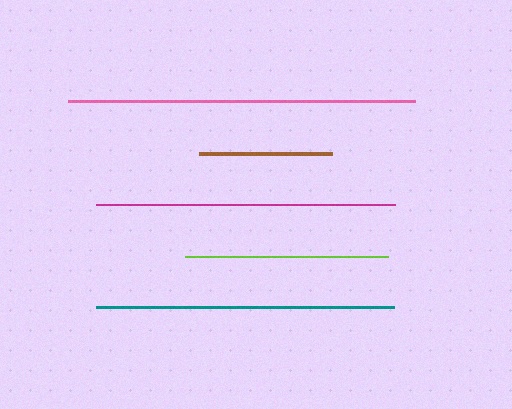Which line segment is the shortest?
The brown line is the shortest at approximately 133 pixels.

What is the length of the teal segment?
The teal segment is approximately 297 pixels long.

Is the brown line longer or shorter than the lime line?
The lime line is longer than the brown line.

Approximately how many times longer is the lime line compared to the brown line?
The lime line is approximately 1.5 times the length of the brown line.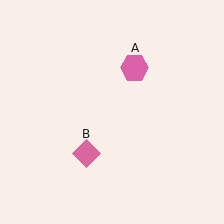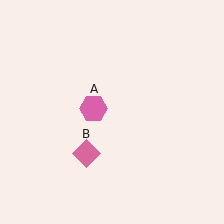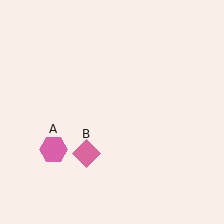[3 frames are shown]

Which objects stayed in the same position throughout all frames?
Pink diamond (object B) remained stationary.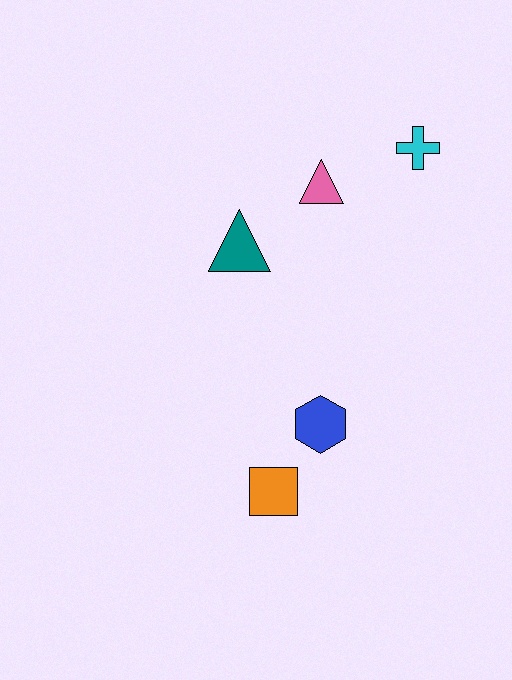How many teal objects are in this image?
There is 1 teal object.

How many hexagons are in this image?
There is 1 hexagon.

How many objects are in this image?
There are 5 objects.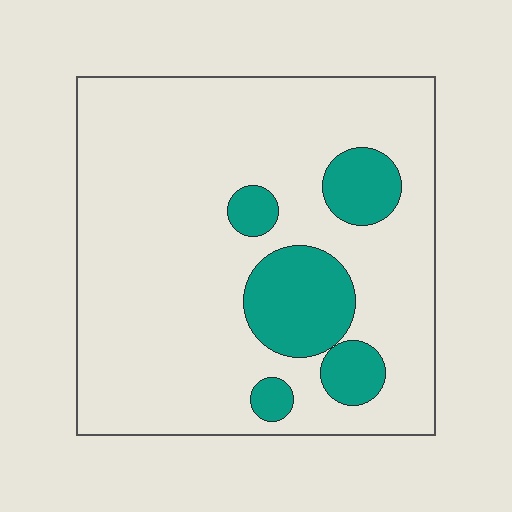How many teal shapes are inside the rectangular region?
5.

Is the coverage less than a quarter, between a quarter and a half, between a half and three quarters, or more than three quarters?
Less than a quarter.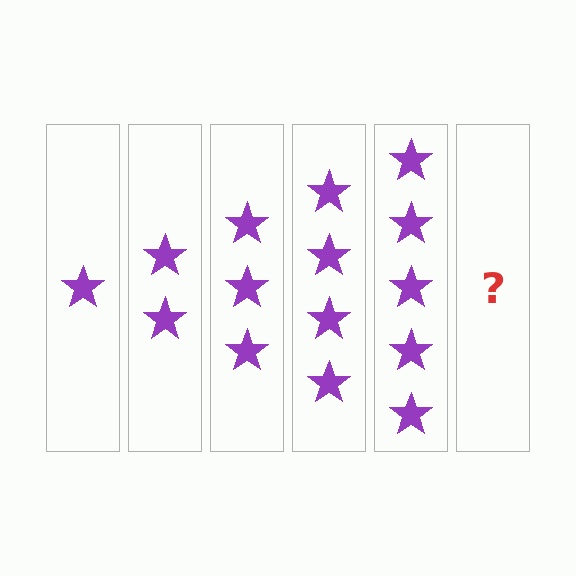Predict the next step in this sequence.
The next step is 6 stars.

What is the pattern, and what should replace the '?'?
The pattern is that each step adds one more star. The '?' should be 6 stars.